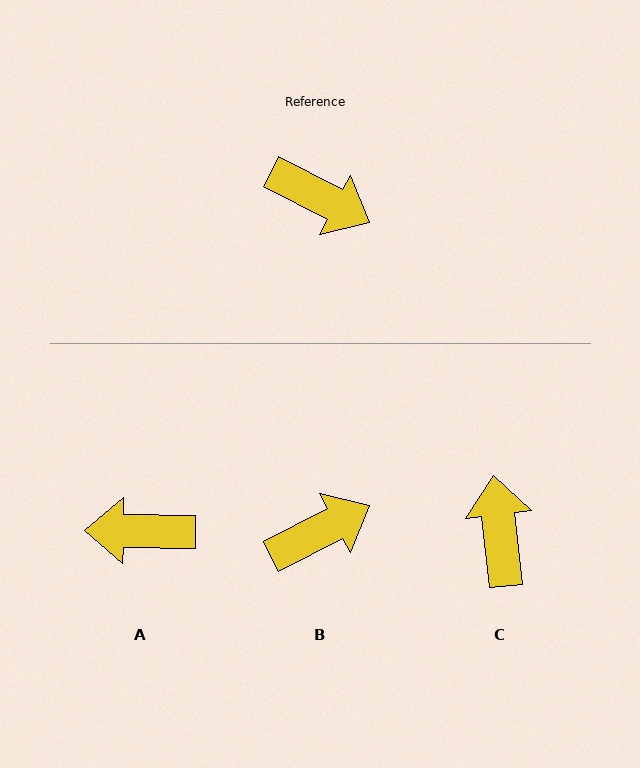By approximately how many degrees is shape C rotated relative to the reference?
Approximately 124 degrees counter-clockwise.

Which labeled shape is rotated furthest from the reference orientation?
A, about 153 degrees away.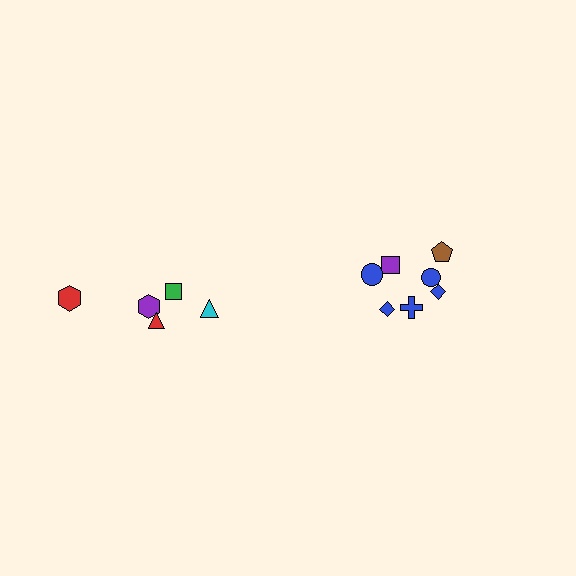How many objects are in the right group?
There are 7 objects.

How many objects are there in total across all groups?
There are 12 objects.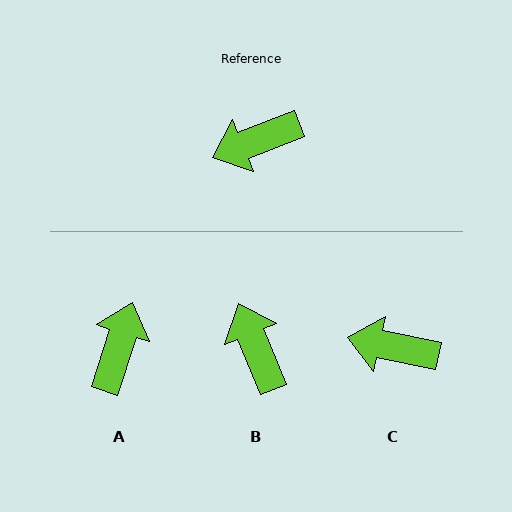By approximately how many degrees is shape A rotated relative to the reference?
Approximately 129 degrees clockwise.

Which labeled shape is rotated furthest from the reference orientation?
A, about 129 degrees away.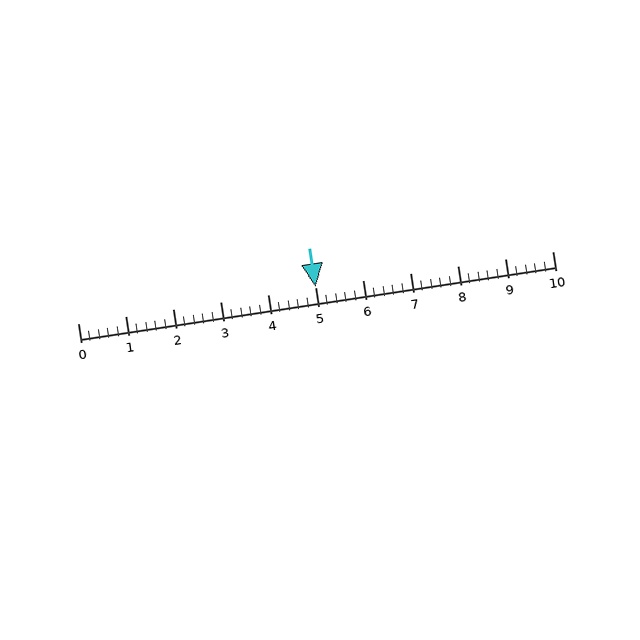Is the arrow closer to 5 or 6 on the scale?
The arrow is closer to 5.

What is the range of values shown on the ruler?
The ruler shows values from 0 to 10.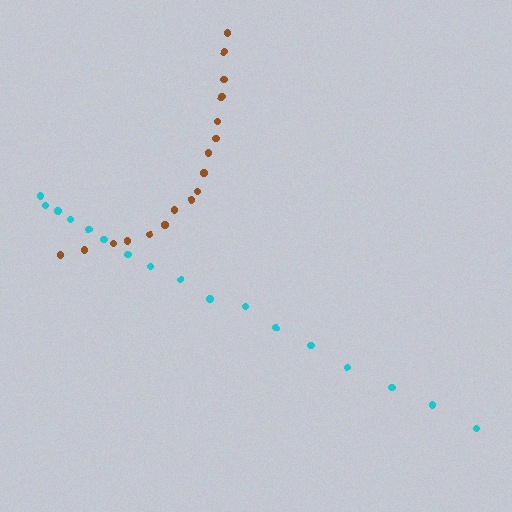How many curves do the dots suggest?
There are 2 distinct paths.